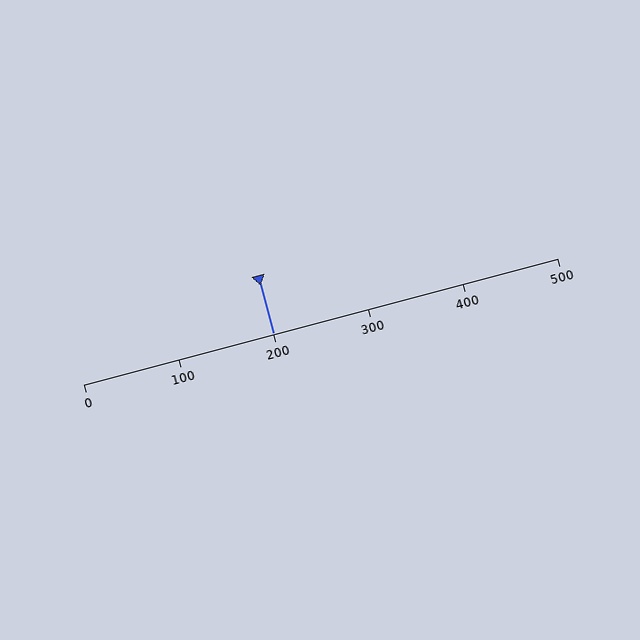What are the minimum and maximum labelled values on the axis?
The axis runs from 0 to 500.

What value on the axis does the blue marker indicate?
The marker indicates approximately 200.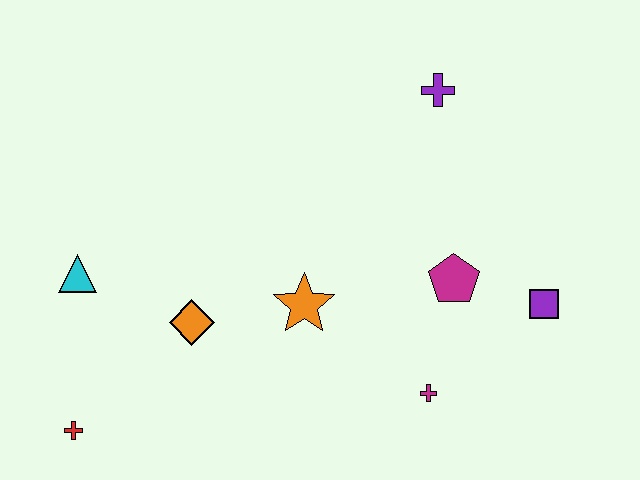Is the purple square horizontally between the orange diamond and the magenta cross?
No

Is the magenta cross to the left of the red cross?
No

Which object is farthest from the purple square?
The red cross is farthest from the purple square.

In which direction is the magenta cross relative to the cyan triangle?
The magenta cross is to the right of the cyan triangle.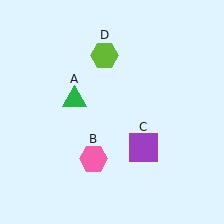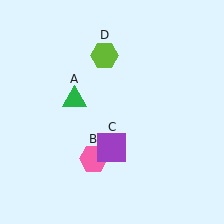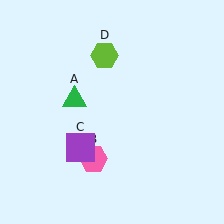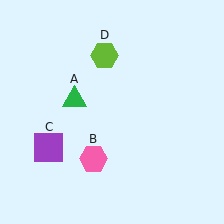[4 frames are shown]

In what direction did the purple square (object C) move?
The purple square (object C) moved left.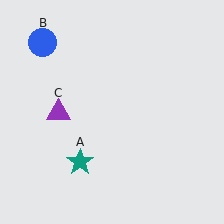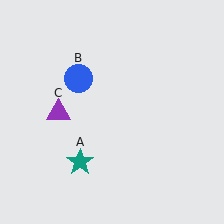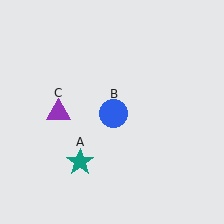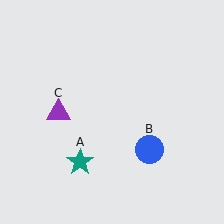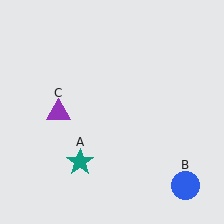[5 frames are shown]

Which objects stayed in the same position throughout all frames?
Teal star (object A) and purple triangle (object C) remained stationary.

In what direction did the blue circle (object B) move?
The blue circle (object B) moved down and to the right.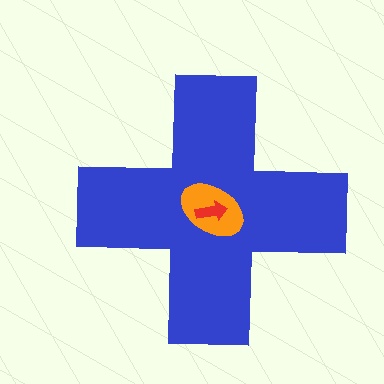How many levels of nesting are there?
3.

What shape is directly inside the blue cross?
The orange ellipse.